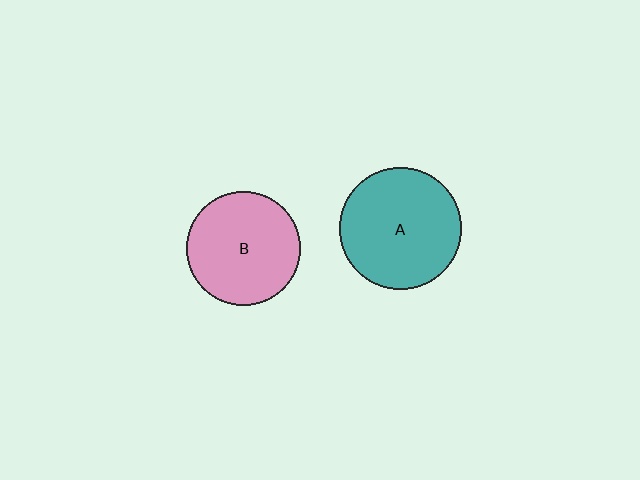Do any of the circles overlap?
No, none of the circles overlap.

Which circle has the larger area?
Circle A (teal).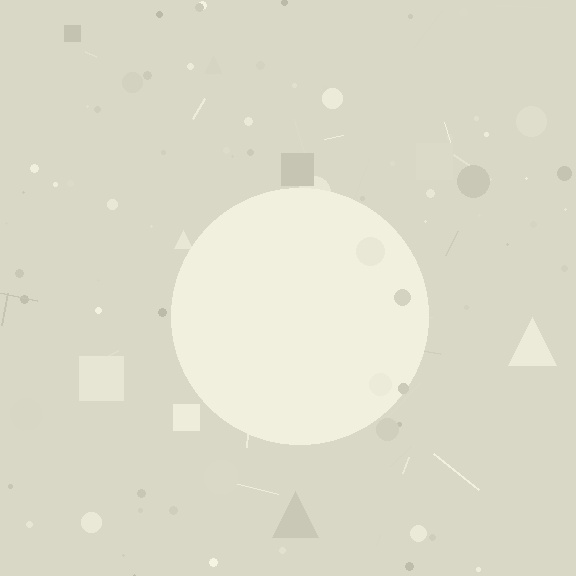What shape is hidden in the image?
A circle is hidden in the image.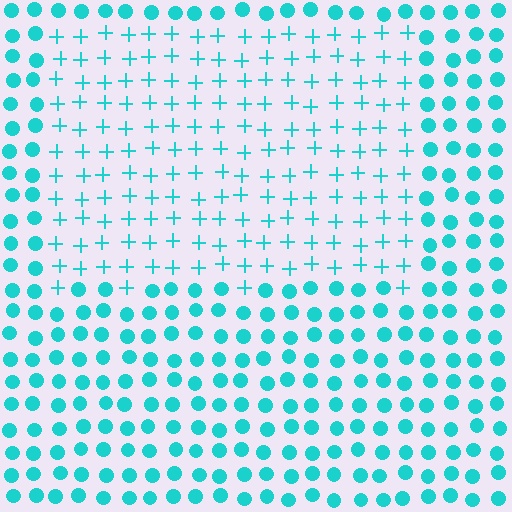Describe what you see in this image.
The image is filled with small cyan elements arranged in a uniform grid. A rectangle-shaped region contains plus signs, while the surrounding area contains circles. The boundary is defined purely by the change in element shape.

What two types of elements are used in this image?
The image uses plus signs inside the rectangle region and circles outside it.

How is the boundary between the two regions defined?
The boundary is defined by a change in element shape: plus signs inside vs. circles outside. All elements share the same color and spacing.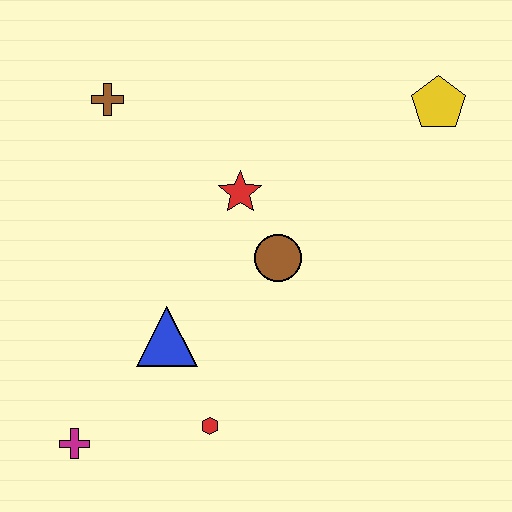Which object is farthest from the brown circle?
The magenta cross is farthest from the brown circle.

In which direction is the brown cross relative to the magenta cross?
The brown cross is above the magenta cross.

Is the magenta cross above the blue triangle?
No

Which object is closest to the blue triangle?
The red hexagon is closest to the blue triangle.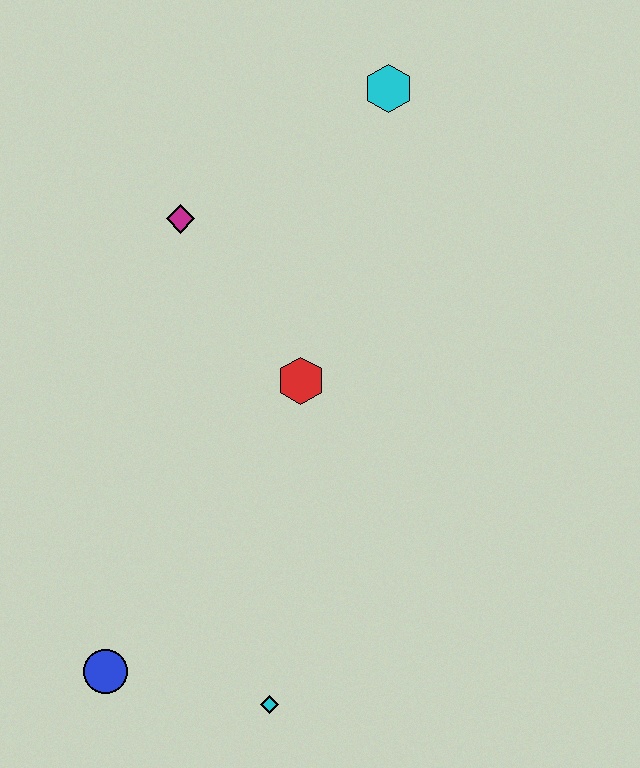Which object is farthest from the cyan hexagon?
The blue circle is farthest from the cyan hexagon.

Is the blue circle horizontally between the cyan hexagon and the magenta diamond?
No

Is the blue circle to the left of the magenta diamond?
Yes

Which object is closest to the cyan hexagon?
The magenta diamond is closest to the cyan hexagon.